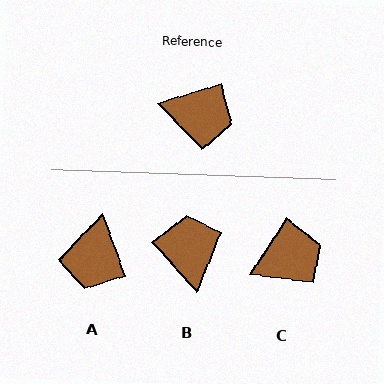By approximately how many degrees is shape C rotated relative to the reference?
Approximately 39 degrees counter-clockwise.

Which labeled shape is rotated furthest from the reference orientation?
B, about 114 degrees away.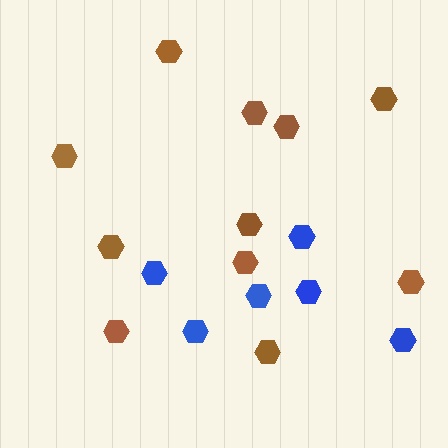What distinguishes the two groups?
There are 2 groups: one group of blue hexagons (6) and one group of brown hexagons (11).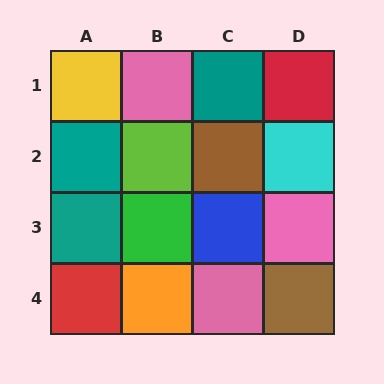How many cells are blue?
1 cell is blue.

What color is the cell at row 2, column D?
Cyan.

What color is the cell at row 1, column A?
Yellow.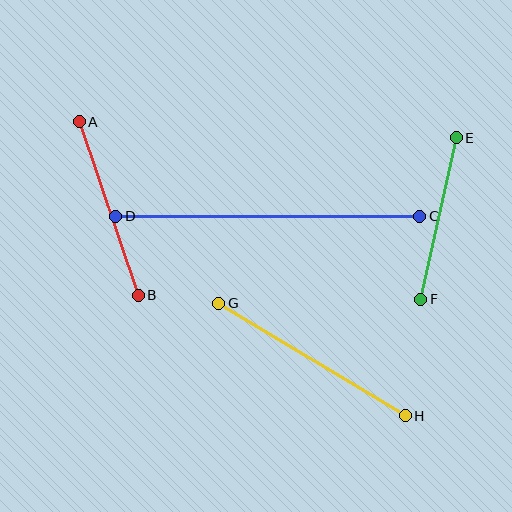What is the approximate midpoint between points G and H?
The midpoint is at approximately (312, 360) pixels.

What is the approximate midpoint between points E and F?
The midpoint is at approximately (438, 218) pixels.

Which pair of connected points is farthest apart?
Points C and D are farthest apart.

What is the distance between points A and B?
The distance is approximately 183 pixels.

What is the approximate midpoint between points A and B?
The midpoint is at approximately (109, 209) pixels.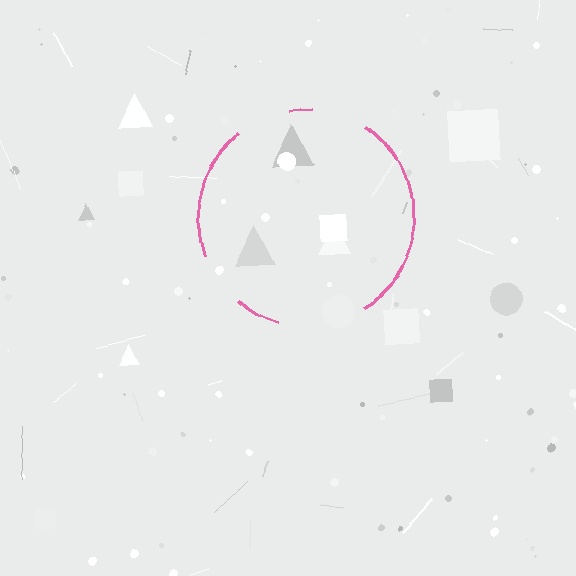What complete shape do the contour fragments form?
The contour fragments form a circle.